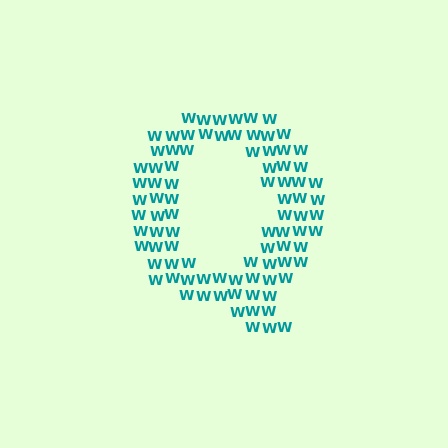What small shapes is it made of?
It is made of small letter W's.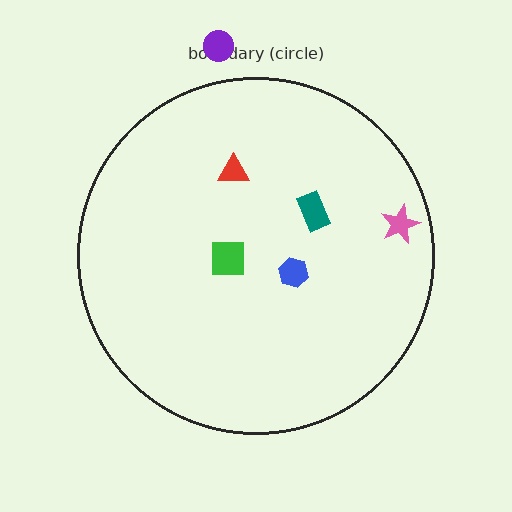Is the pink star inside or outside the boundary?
Inside.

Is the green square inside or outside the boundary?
Inside.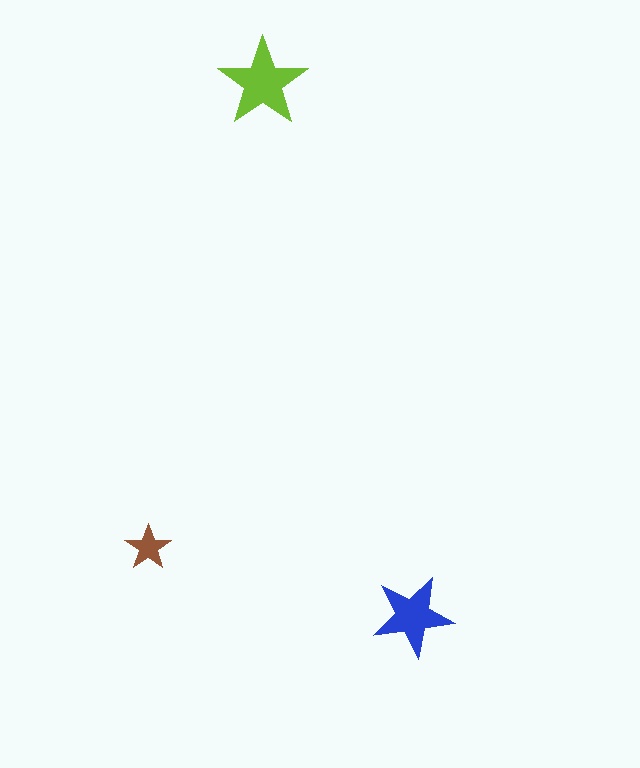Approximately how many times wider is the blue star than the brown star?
About 2 times wider.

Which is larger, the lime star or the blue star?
The lime one.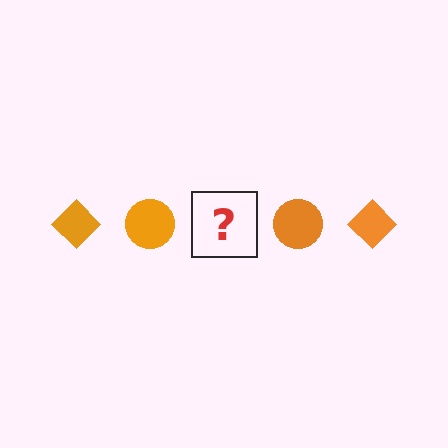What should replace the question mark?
The question mark should be replaced with an orange diamond.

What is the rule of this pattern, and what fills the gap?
The rule is that the pattern cycles through diamond, circle shapes in orange. The gap should be filled with an orange diamond.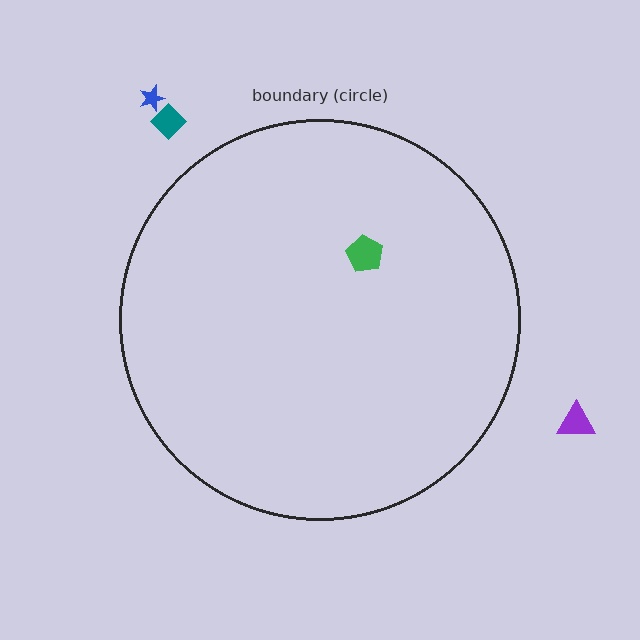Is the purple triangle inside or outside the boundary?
Outside.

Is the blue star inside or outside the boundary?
Outside.